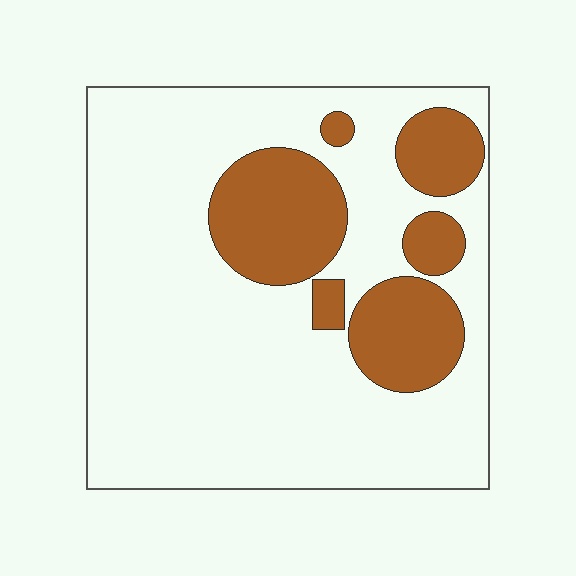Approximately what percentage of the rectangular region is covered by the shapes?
Approximately 25%.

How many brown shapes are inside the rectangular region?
6.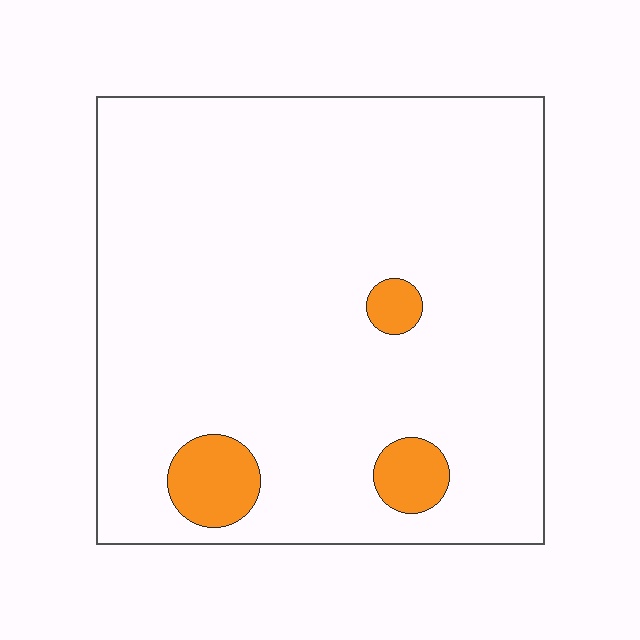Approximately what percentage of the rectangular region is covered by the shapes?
Approximately 5%.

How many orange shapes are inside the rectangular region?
3.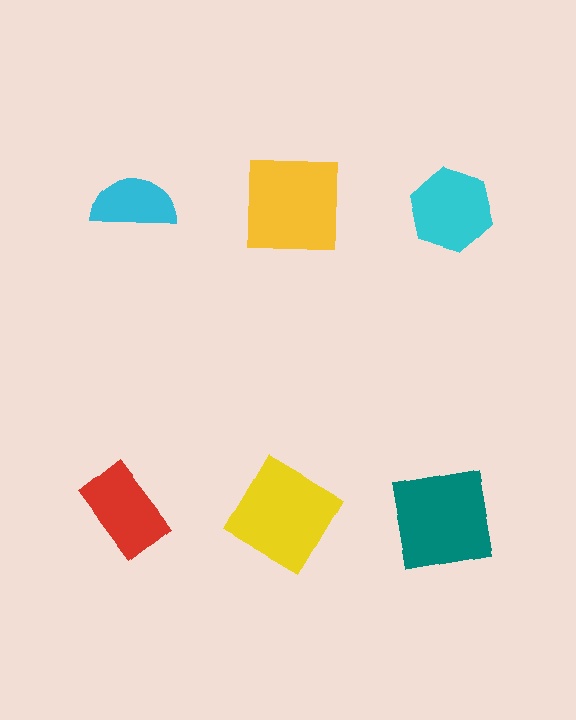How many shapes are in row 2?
3 shapes.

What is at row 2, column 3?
A teal square.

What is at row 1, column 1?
A cyan semicircle.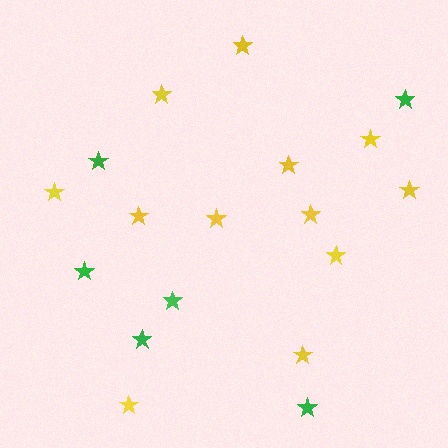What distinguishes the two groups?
There are 2 groups: one group of yellow stars (12) and one group of green stars (6).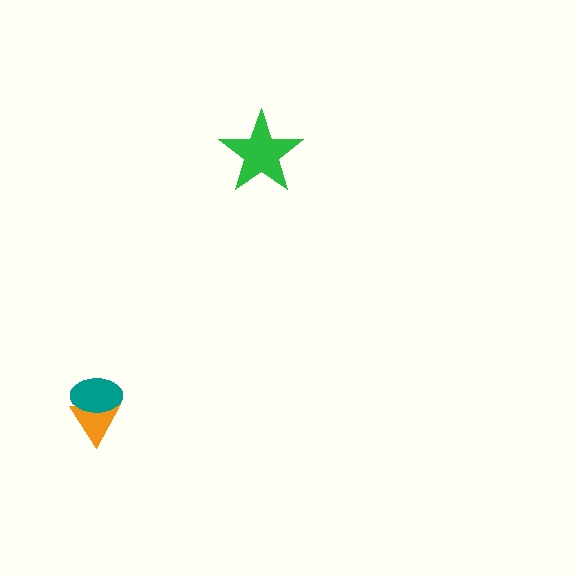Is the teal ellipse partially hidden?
No, no other shape covers it.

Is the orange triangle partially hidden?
Yes, it is partially covered by another shape.